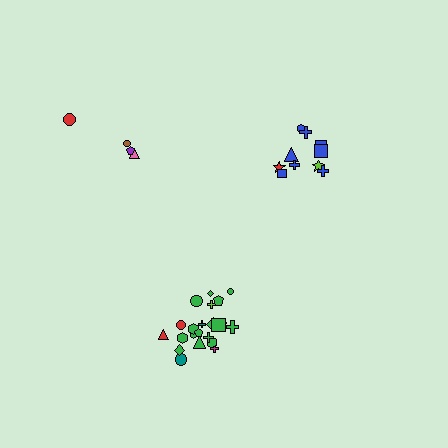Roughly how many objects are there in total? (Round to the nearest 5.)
Roughly 35 objects in total.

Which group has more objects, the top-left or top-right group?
The top-right group.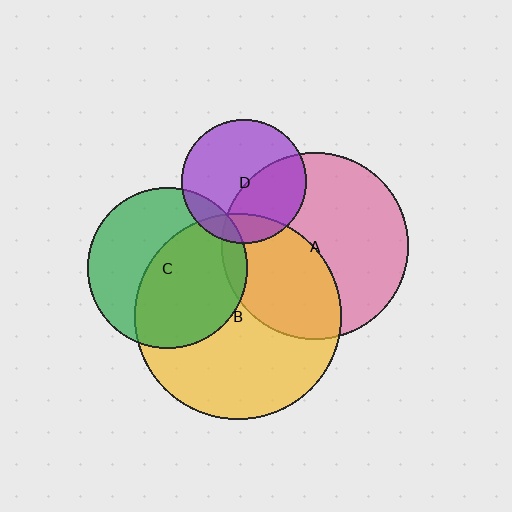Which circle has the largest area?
Circle B (yellow).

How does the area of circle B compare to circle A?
Approximately 1.2 times.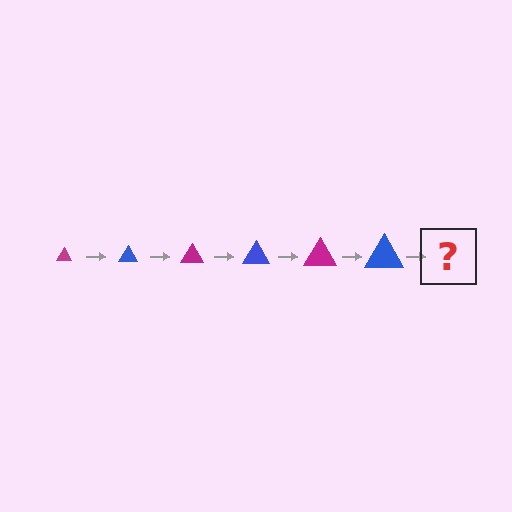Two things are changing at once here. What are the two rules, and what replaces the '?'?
The two rules are that the triangle grows larger each step and the color cycles through magenta and blue. The '?' should be a magenta triangle, larger than the previous one.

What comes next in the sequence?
The next element should be a magenta triangle, larger than the previous one.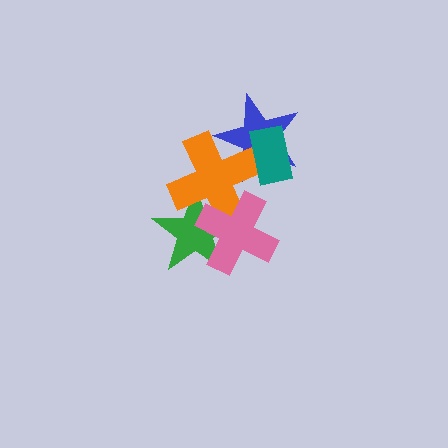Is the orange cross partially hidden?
Yes, it is partially covered by another shape.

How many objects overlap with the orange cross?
4 objects overlap with the orange cross.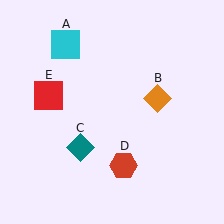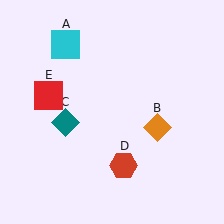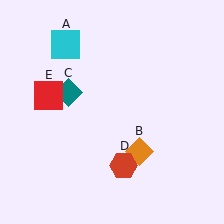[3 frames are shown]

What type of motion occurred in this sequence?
The orange diamond (object B), teal diamond (object C) rotated clockwise around the center of the scene.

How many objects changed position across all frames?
2 objects changed position: orange diamond (object B), teal diamond (object C).